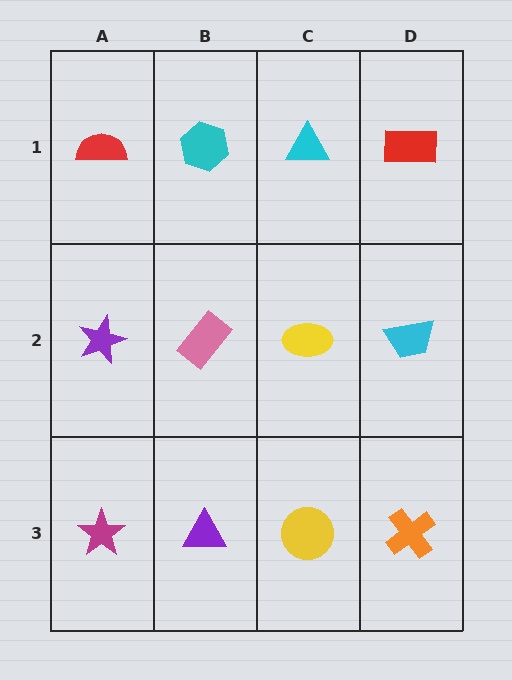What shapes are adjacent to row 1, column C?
A yellow ellipse (row 2, column C), a cyan hexagon (row 1, column B), a red rectangle (row 1, column D).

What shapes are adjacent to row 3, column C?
A yellow ellipse (row 2, column C), a purple triangle (row 3, column B), an orange cross (row 3, column D).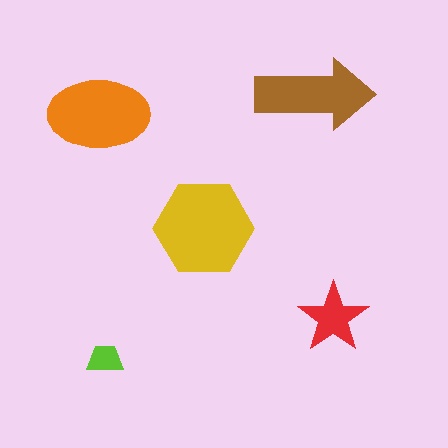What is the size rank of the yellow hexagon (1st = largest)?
1st.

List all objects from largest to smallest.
The yellow hexagon, the orange ellipse, the brown arrow, the red star, the lime trapezoid.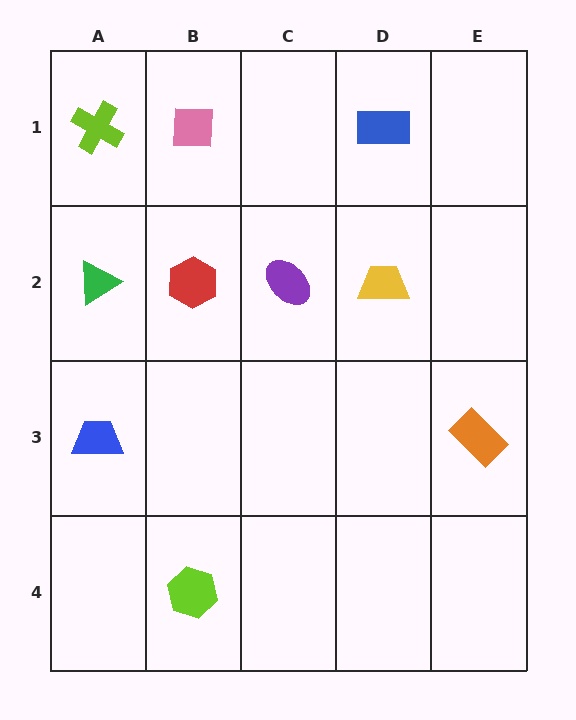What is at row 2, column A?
A green triangle.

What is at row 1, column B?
A pink square.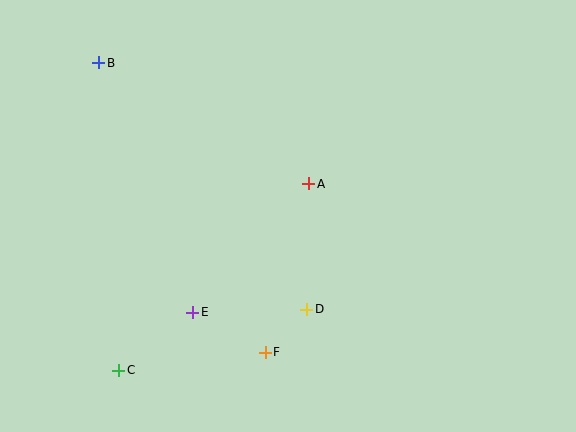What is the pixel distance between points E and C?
The distance between E and C is 94 pixels.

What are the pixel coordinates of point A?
Point A is at (309, 184).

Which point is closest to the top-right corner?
Point A is closest to the top-right corner.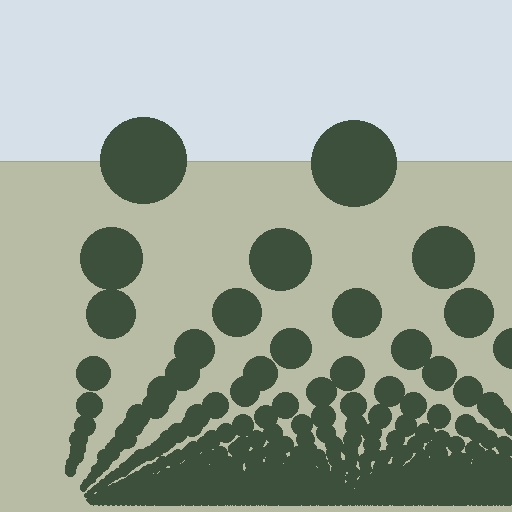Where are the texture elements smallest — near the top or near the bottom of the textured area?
Near the bottom.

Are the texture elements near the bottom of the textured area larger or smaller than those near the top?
Smaller. The gradient is inverted — elements near the bottom are smaller and denser.